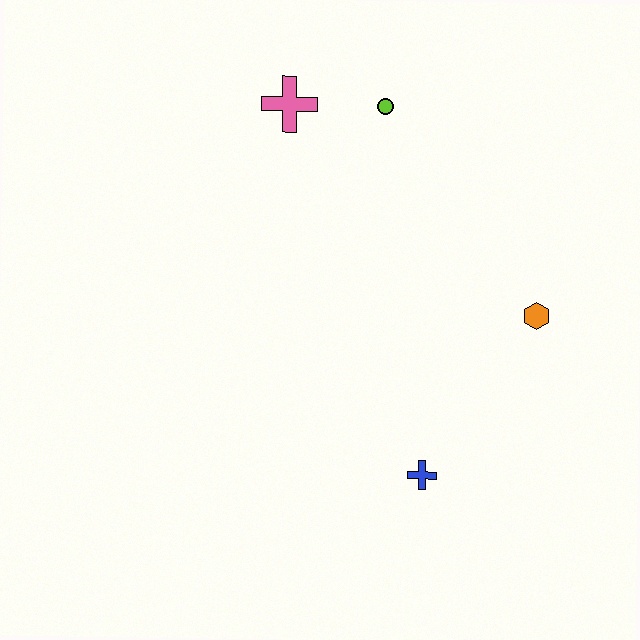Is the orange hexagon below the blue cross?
No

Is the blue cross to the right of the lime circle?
Yes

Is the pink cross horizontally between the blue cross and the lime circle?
No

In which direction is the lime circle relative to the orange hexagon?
The lime circle is above the orange hexagon.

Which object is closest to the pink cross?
The lime circle is closest to the pink cross.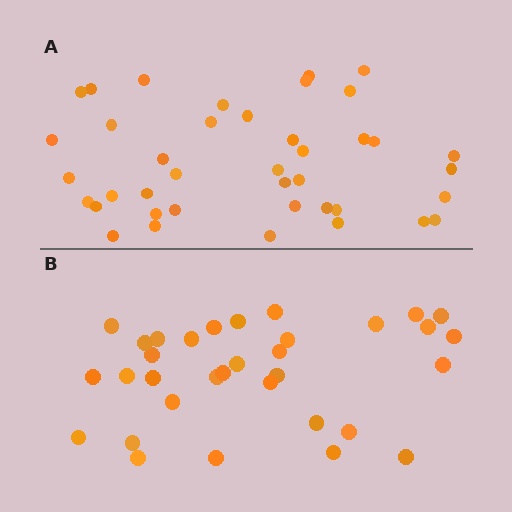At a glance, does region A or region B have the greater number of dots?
Region A (the top region) has more dots.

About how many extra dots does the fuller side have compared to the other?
Region A has roughly 8 or so more dots than region B.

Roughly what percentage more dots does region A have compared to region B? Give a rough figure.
About 20% more.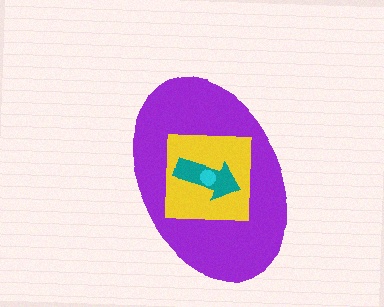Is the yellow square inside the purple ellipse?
Yes.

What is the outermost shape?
The purple ellipse.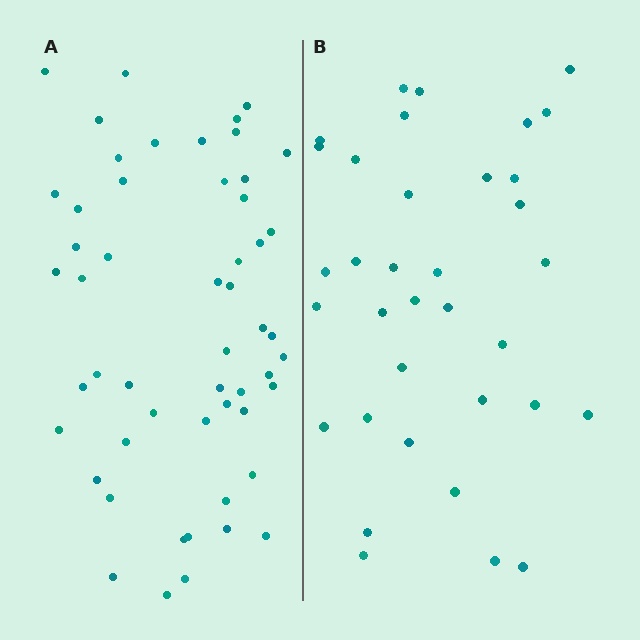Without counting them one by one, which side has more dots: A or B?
Region A (the left region) has more dots.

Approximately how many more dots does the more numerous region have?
Region A has approximately 20 more dots than region B.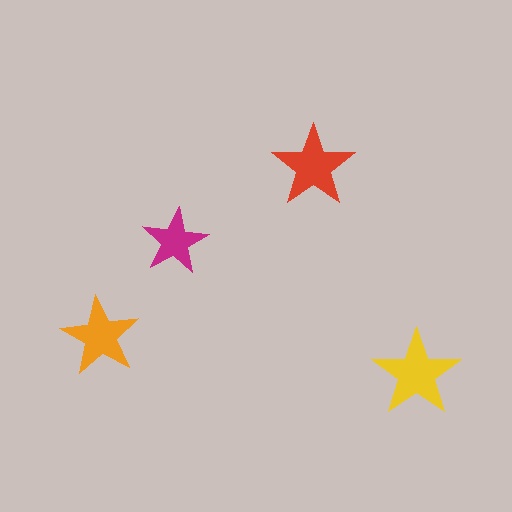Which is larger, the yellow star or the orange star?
The yellow one.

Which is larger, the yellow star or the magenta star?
The yellow one.